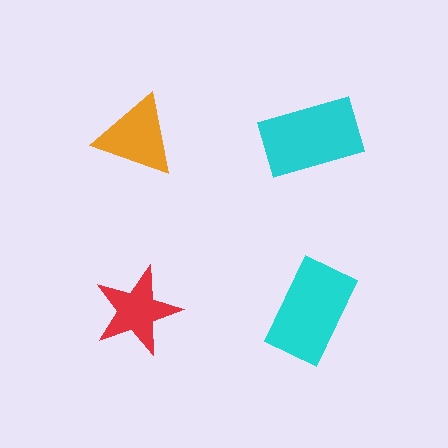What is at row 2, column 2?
A cyan rectangle.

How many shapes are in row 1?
2 shapes.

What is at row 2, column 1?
A red star.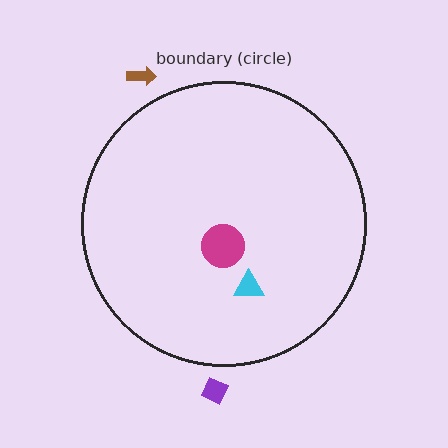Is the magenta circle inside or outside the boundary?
Inside.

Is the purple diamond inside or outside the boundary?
Outside.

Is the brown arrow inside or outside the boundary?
Outside.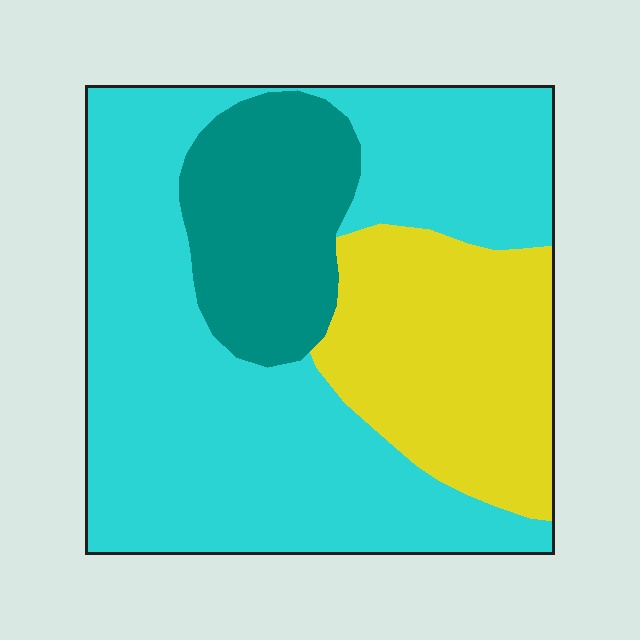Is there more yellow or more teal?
Yellow.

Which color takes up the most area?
Cyan, at roughly 60%.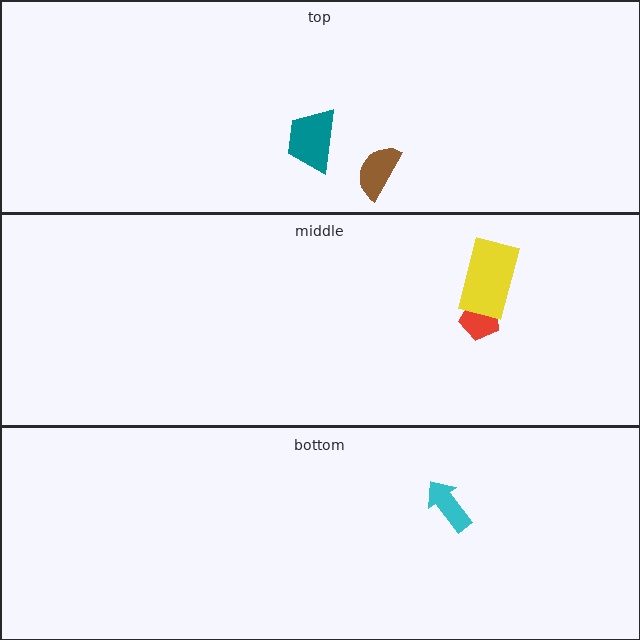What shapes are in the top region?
The teal trapezoid, the brown semicircle.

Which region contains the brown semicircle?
The top region.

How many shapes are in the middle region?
2.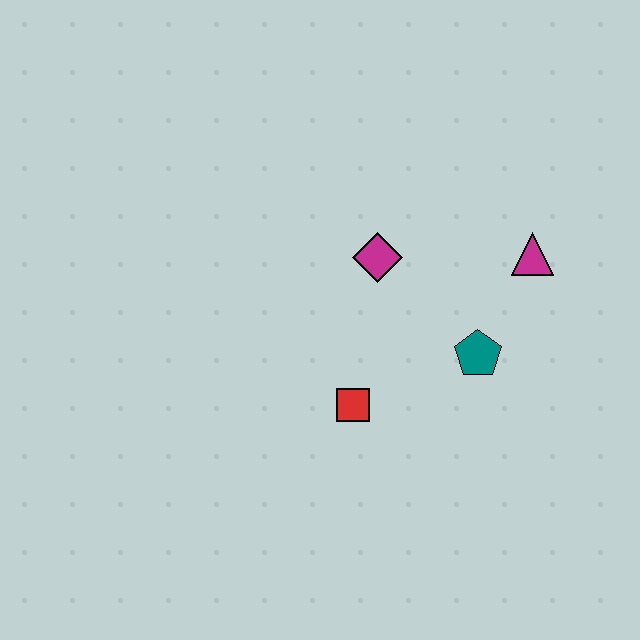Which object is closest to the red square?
The teal pentagon is closest to the red square.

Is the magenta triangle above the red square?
Yes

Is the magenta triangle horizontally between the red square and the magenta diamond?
No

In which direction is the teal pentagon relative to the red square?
The teal pentagon is to the right of the red square.